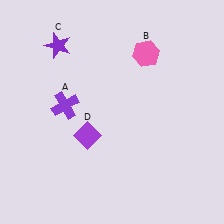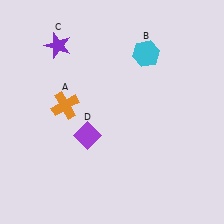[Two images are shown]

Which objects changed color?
A changed from purple to orange. B changed from pink to cyan.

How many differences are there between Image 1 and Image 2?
There are 2 differences between the two images.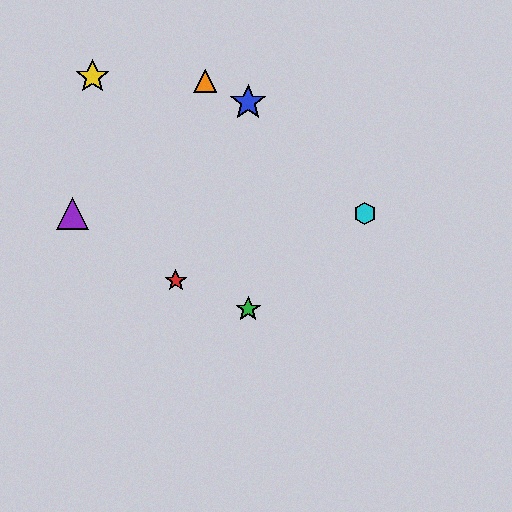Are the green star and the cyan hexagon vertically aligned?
No, the green star is at x≈248 and the cyan hexagon is at x≈365.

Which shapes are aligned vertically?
The blue star, the green star are aligned vertically.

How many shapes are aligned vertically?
2 shapes (the blue star, the green star) are aligned vertically.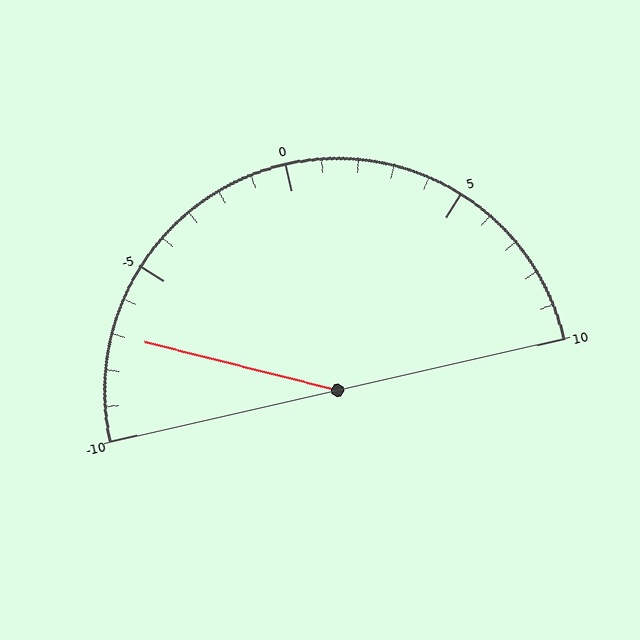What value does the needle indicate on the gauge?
The needle indicates approximately -7.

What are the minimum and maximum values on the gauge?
The gauge ranges from -10 to 10.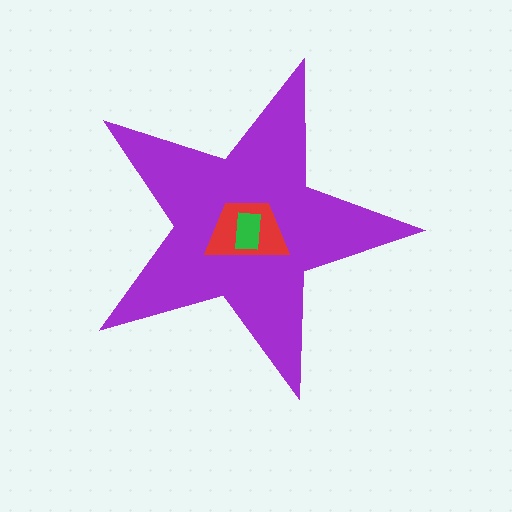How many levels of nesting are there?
3.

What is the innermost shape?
The green rectangle.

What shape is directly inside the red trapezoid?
The green rectangle.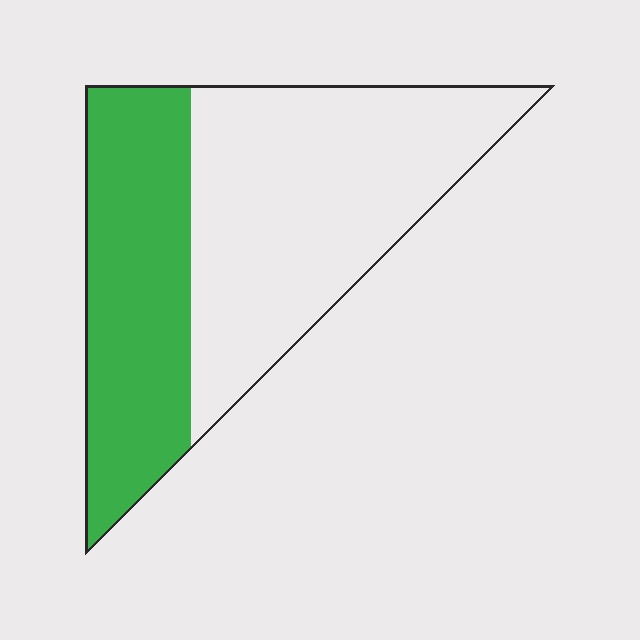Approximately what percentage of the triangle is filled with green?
Approximately 40%.